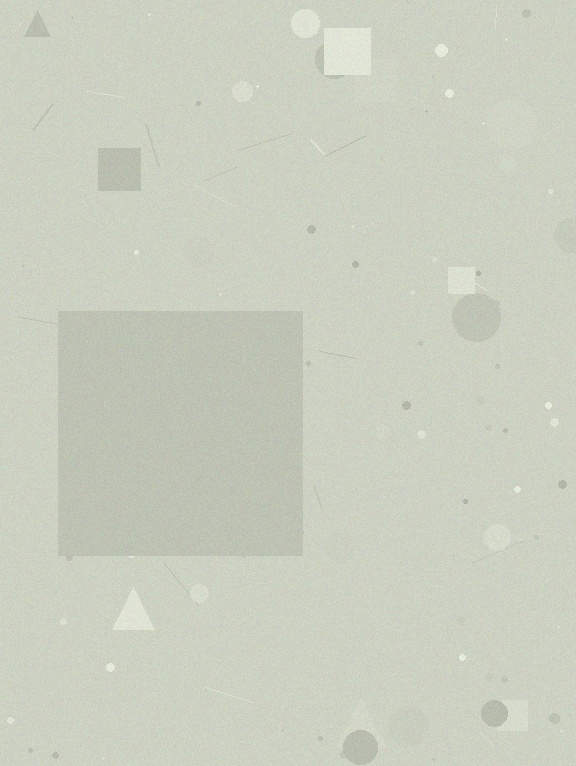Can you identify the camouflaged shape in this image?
The camouflaged shape is a square.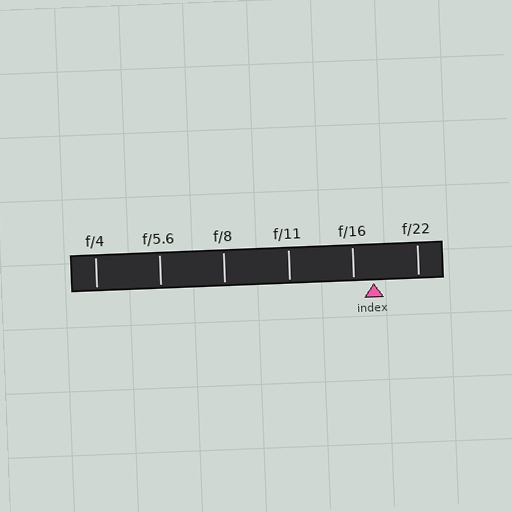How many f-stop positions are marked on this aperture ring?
There are 6 f-stop positions marked.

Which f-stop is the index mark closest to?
The index mark is closest to f/16.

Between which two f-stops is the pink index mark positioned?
The index mark is between f/16 and f/22.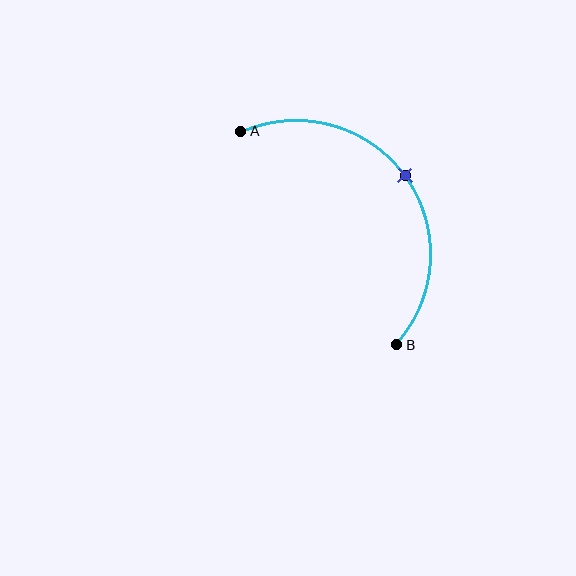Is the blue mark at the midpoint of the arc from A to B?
Yes. The blue mark lies on the arc at equal arc-length from both A and B — it is the arc midpoint.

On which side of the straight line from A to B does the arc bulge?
The arc bulges above and to the right of the straight line connecting A and B.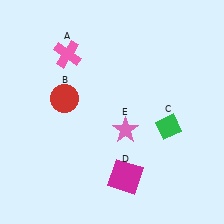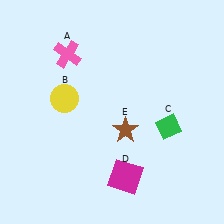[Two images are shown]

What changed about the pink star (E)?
In Image 1, E is pink. In Image 2, it changed to brown.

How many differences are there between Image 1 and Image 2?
There are 2 differences between the two images.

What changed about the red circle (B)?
In Image 1, B is red. In Image 2, it changed to yellow.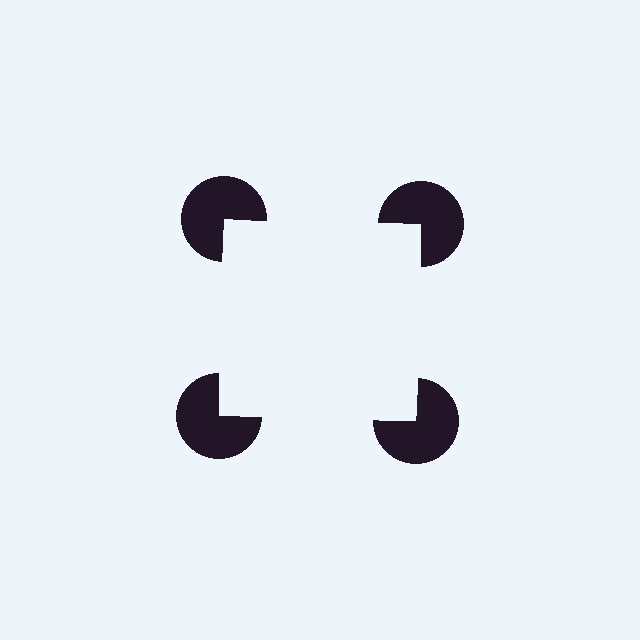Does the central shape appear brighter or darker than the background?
It typically appears slightly brighter than the background, even though no actual brightness change is drawn.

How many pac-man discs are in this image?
There are 4 — one at each vertex of the illusory square.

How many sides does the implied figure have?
4 sides.